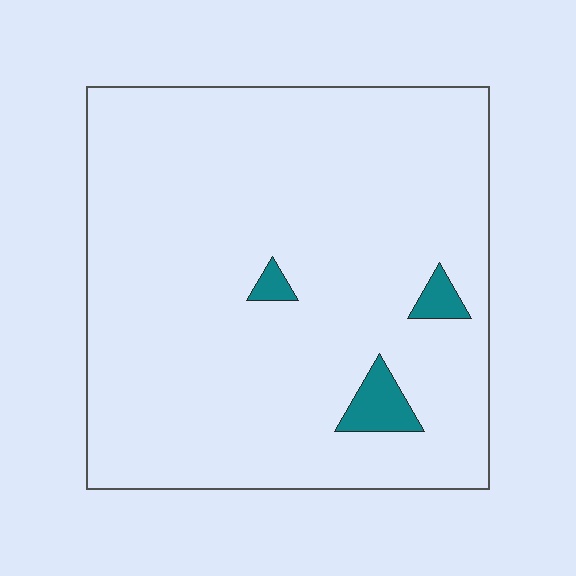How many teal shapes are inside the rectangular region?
3.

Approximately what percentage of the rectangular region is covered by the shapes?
Approximately 5%.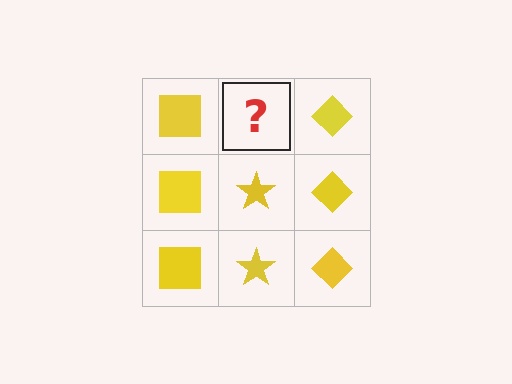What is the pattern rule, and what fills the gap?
The rule is that each column has a consistent shape. The gap should be filled with a yellow star.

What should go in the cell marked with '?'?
The missing cell should contain a yellow star.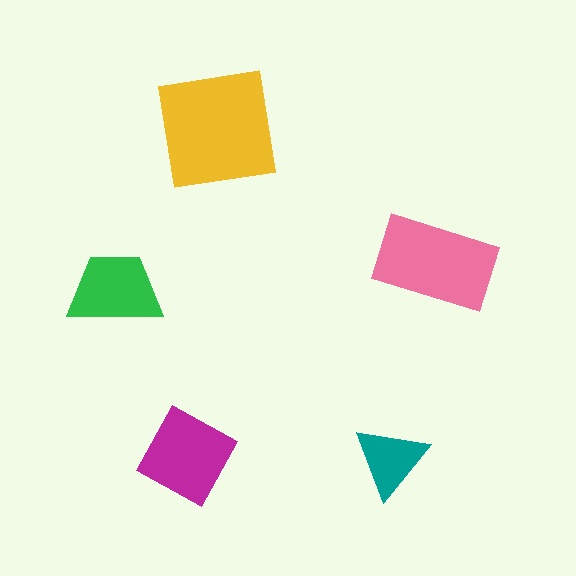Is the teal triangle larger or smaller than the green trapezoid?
Smaller.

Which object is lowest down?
The teal triangle is bottommost.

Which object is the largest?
The yellow square.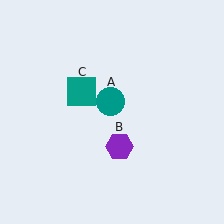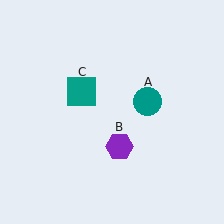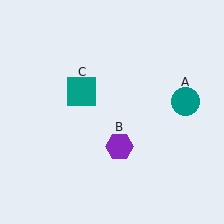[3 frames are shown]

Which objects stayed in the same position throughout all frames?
Purple hexagon (object B) and teal square (object C) remained stationary.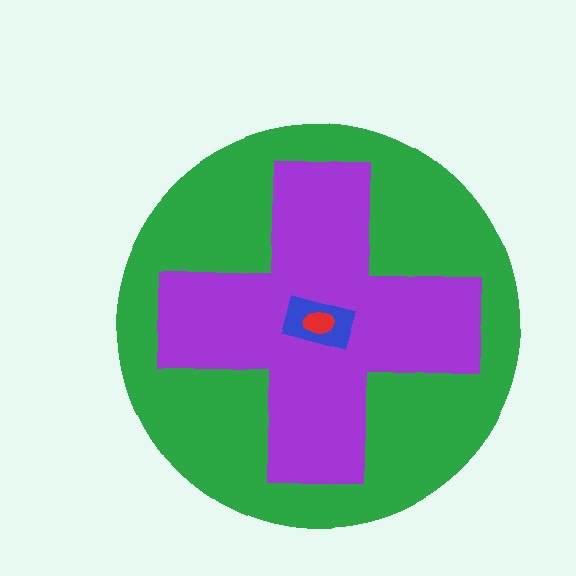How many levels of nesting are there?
4.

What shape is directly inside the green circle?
The purple cross.